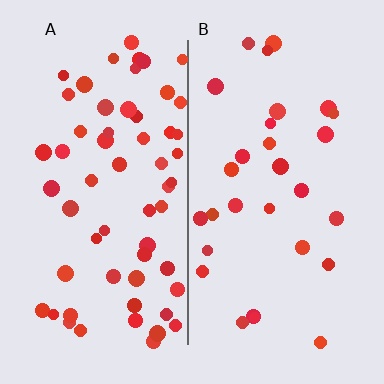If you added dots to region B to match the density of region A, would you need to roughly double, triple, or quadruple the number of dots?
Approximately double.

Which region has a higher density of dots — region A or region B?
A (the left).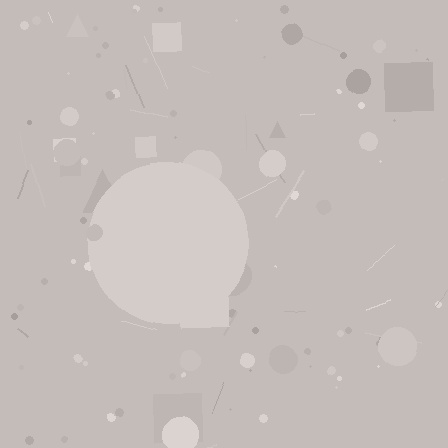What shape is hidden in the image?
A circle is hidden in the image.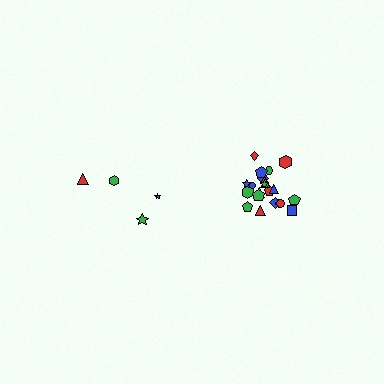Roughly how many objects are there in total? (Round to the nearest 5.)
Roughly 25 objects in total.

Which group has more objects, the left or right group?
The right group.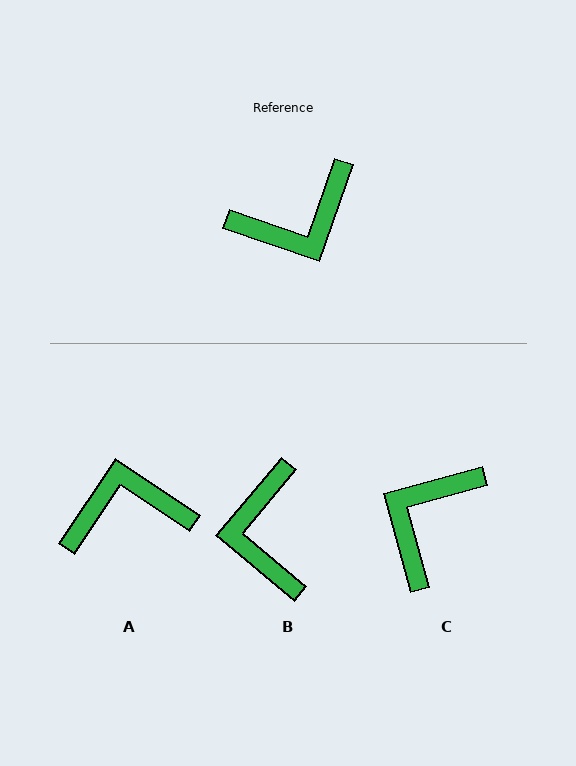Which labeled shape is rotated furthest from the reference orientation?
A, about 165 degrees away.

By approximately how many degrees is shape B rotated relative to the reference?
Approximately 111 degrees clockwise.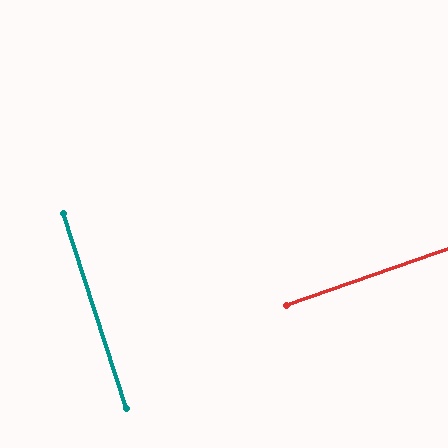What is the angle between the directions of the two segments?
Approximately 89 degrees.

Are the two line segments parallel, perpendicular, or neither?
Perpendicular — they meet at approximately 89°.